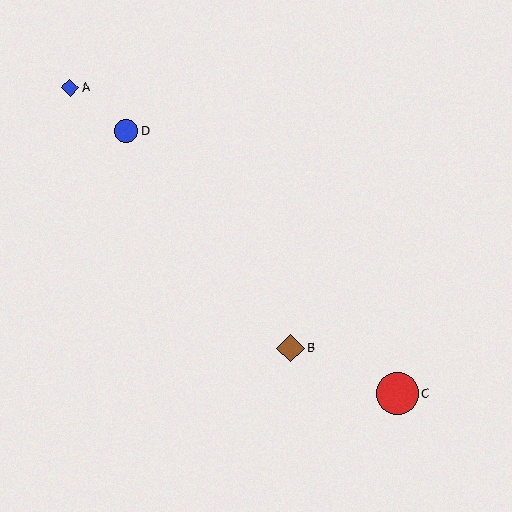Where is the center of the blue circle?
The center of the blue circle is at (126, 131).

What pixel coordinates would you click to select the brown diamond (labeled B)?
Click at (290, 348) to select the brown diamond B.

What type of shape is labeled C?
Shape C is a red circle.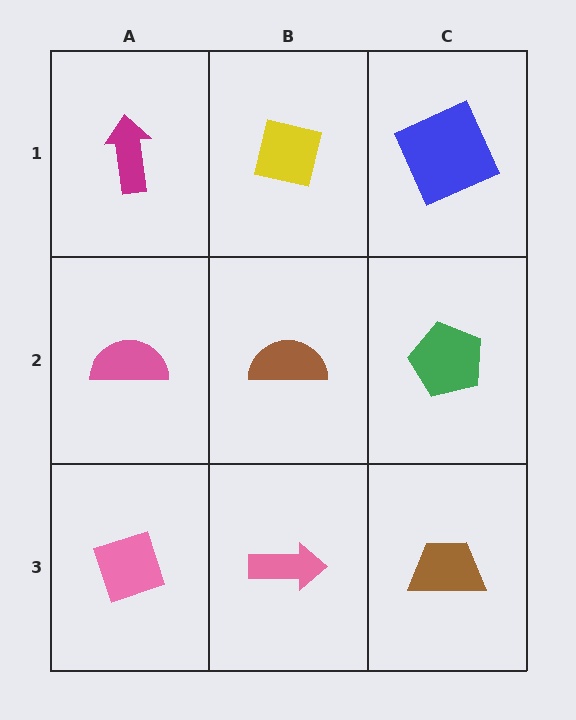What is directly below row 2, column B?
A pink arrow.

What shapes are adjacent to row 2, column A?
A magenta arrow (row 1, column A), a pink diamond (row 3, column A), a brown semicircle (row 2, column B).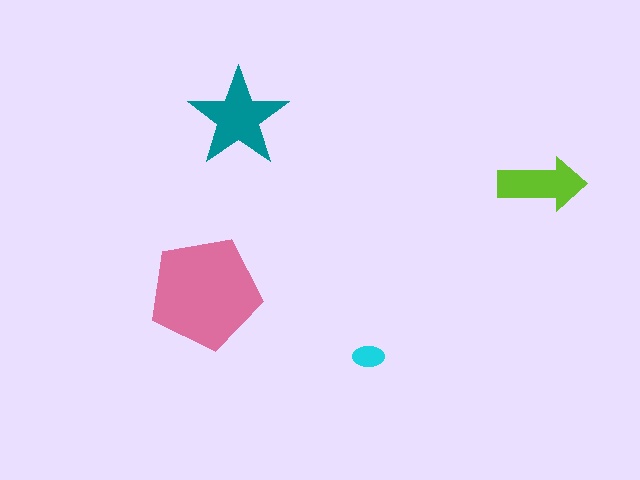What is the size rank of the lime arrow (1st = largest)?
3rd.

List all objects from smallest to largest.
The cyan ellipse, the lime arrow, the teal star, the pink pentagon.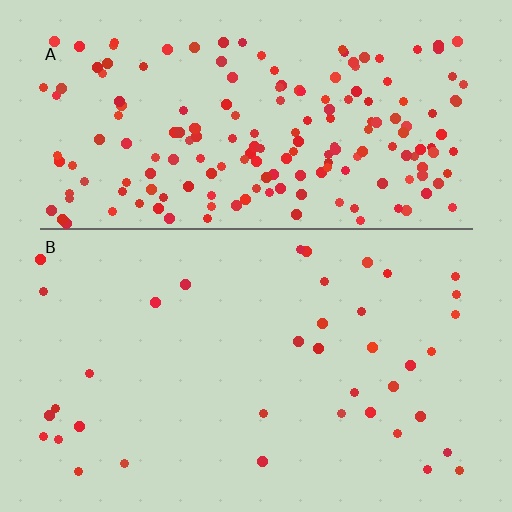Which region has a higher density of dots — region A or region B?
A (the top).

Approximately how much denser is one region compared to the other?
Approximately 5.0× — region A over region B.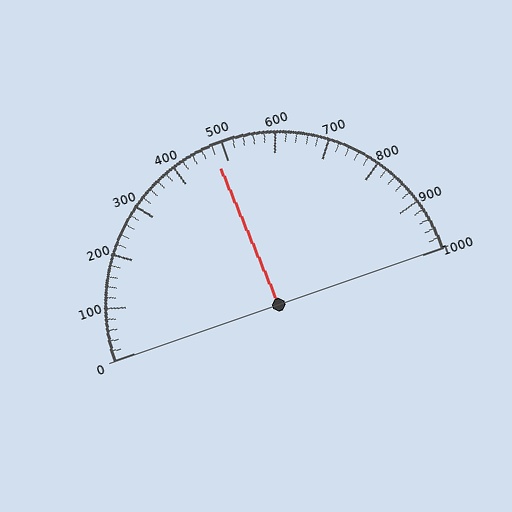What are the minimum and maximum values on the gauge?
The gauge ranges from 0 to 1000.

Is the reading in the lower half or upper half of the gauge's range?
The reading is in the lower half of the range (0 to 1000).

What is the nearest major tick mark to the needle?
The nearest major tick mark is 500.